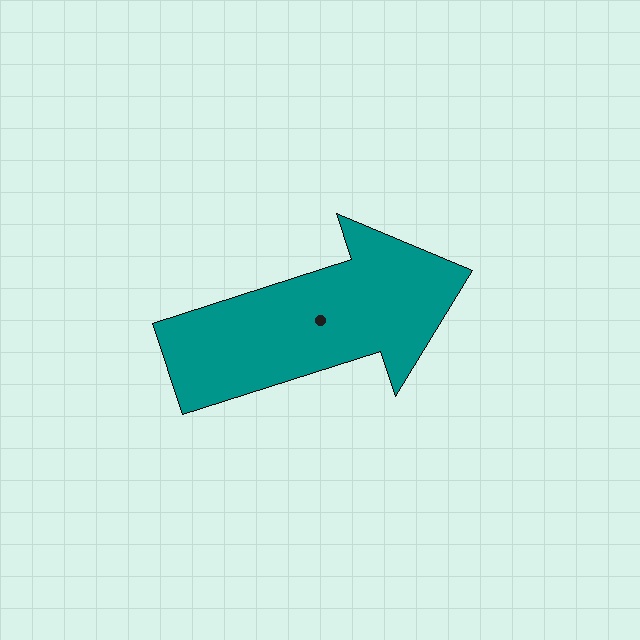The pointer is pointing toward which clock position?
Roughly 2 o'clock.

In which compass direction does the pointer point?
East.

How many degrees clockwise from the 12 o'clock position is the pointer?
Approximately 72 degrees.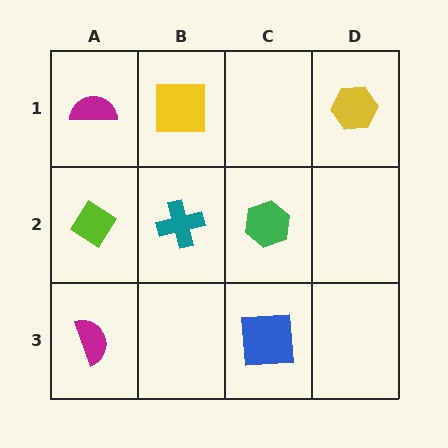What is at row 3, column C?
A blue square.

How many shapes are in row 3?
2 shapes.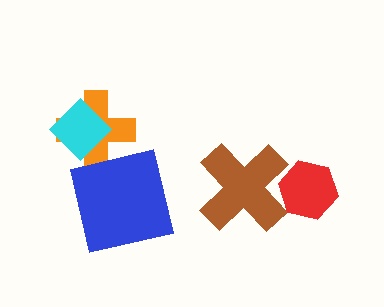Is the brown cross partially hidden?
Yes, it is partially covered by another shape.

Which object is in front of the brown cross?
The red hexagon is in front of the brown cross.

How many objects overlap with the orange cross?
1 object overlaps with the orange cross.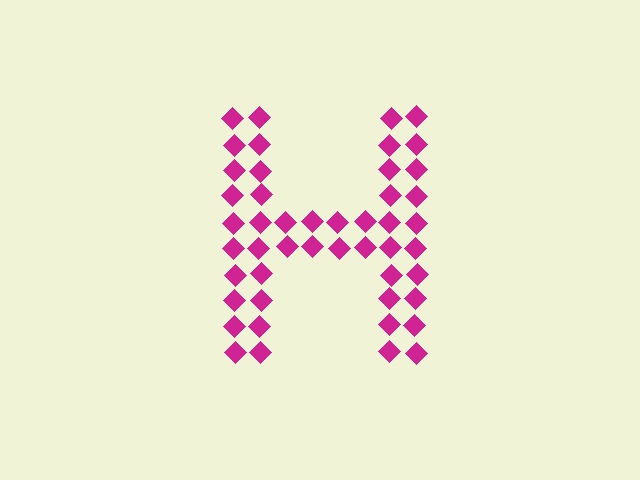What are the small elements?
The small elements are diamonds.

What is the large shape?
The large shape is the letter H.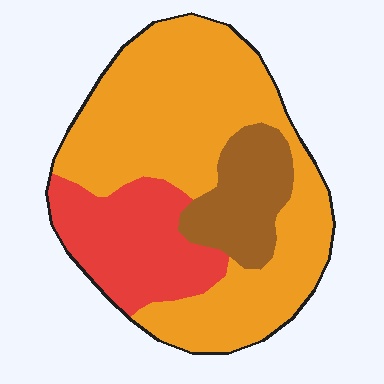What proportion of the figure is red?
Red takes up about one quarter (1/4) of the figure.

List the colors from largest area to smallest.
From largest to smallest: orange, red, brown.